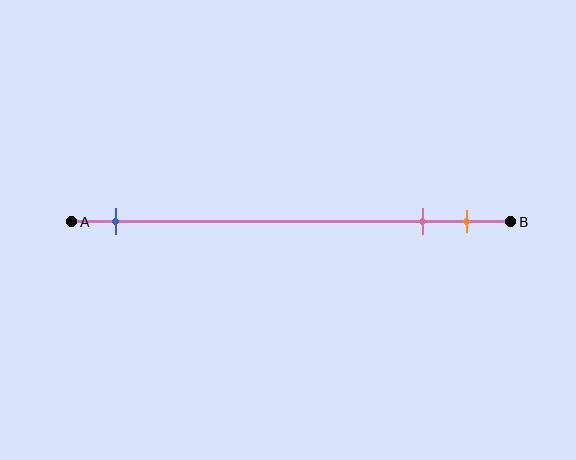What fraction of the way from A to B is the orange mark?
The orange mark is approximately 90% (0.9) of the way from A to B.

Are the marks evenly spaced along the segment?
No, the marks are not evenly spaced.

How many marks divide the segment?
There are 3 marks dividing the segment.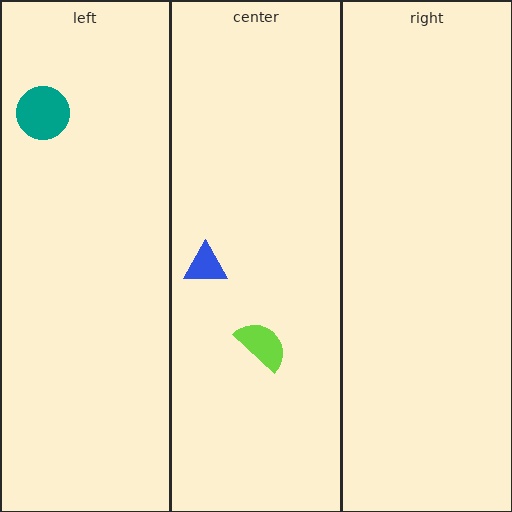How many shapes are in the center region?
2.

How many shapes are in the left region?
1.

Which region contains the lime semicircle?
The center region.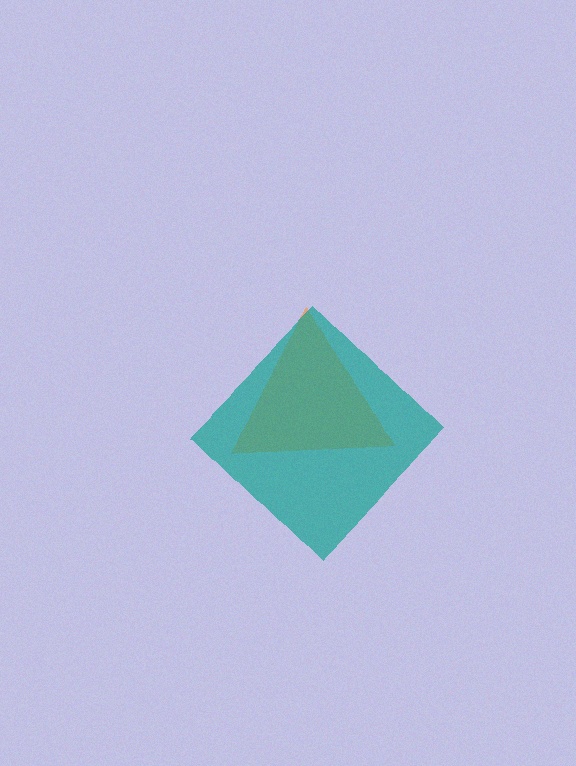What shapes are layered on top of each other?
The layered shapes are: an orange triangle, a teal diamond.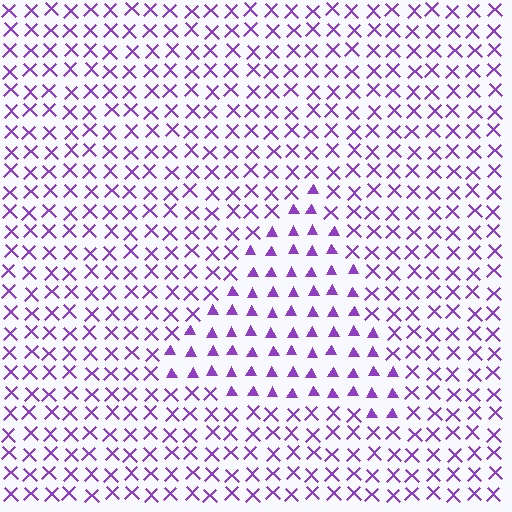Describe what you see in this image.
The image is filled with small purple elements arranged in a uniform grid. A triangle-shaped region contains triangles, while the surrounding area contains X marks. The boundary is defined purely by the change in element shape.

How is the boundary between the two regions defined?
The boundary is defined by a change in element shape: triangles inside vs. X marks outside. All elements share the same color and spacing.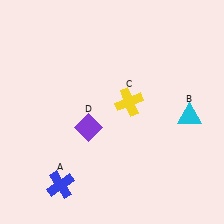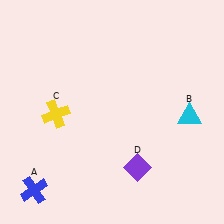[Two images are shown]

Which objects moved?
The objects that moved are: the blue cross (A), the yellow cross (C), the purple diamond (D).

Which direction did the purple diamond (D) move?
The purple diamond (D) moved right.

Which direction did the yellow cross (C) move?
The yellow cross (C) moved left.